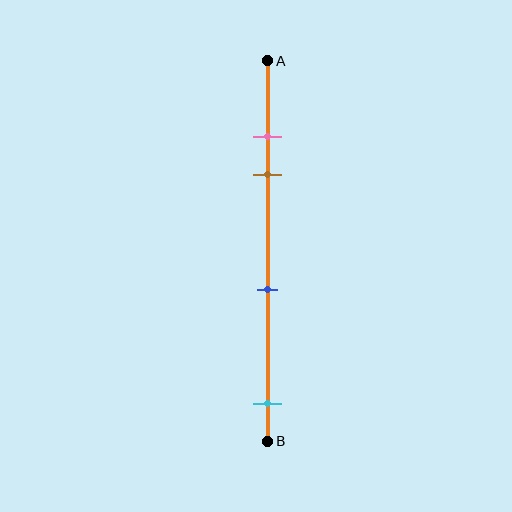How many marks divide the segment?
There are 4 marks dividing the segment.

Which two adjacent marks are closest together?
The pink and brown marks are the closest adjacent pair.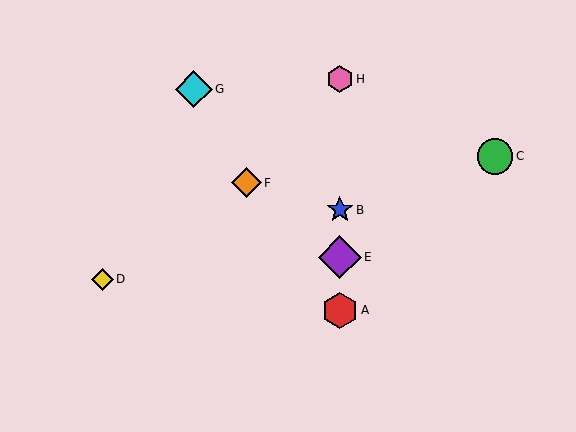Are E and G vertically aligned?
No, E is at x≈340 and G is at x≈194.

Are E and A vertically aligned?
Yes, both are at x≈340.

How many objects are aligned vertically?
4 objects (A, B, E, H) are aligned vertically.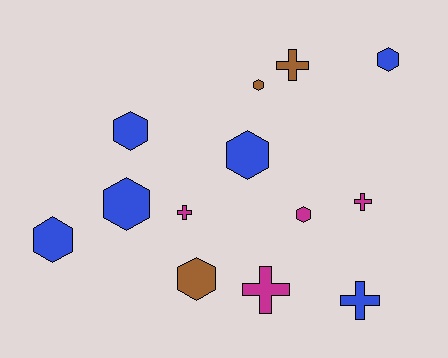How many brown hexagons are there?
There are 2 brown hexagons.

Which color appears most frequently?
Blue, with 6 objects.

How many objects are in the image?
There are 13 objects.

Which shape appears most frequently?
Hexagon, with 8 objects.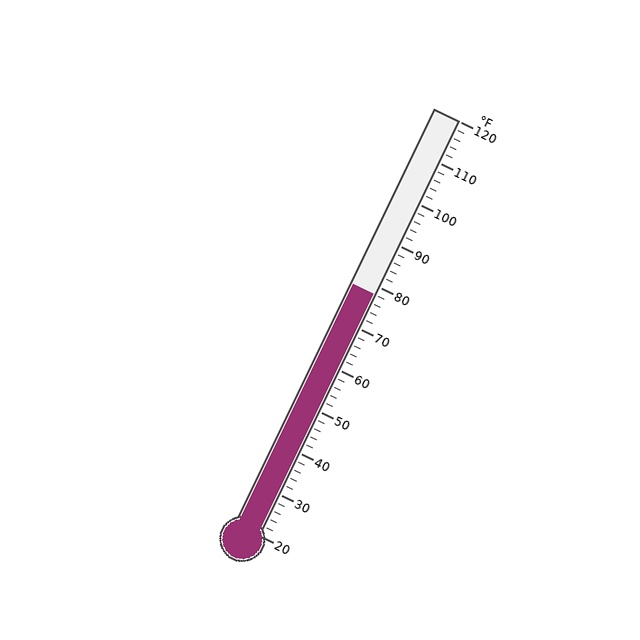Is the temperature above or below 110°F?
The temperature is below 110°F.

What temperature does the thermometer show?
The thermometer shows approximately 78°F.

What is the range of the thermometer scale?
The thermometer scale ranges from 20°F to 120°F.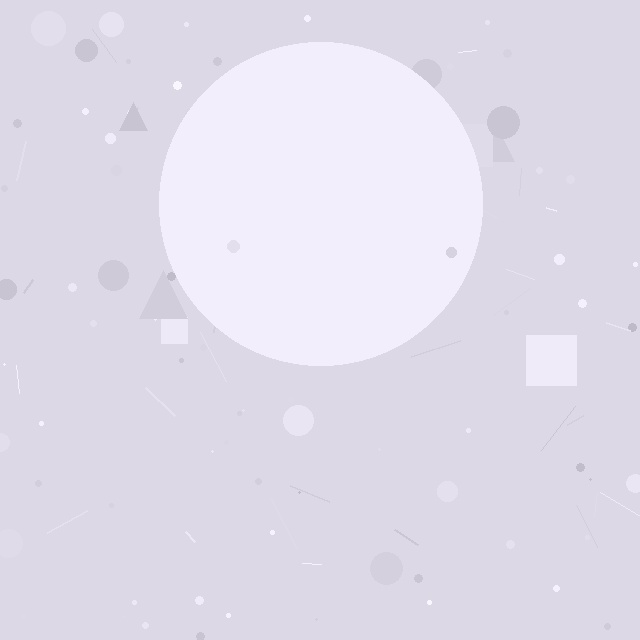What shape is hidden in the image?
A circle is hidden in the image.